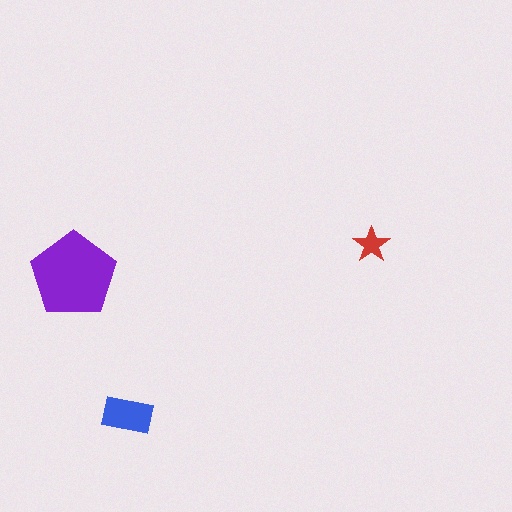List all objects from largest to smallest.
The purple pentagon, the blue rectangle, the red star.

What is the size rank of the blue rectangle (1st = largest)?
2nd.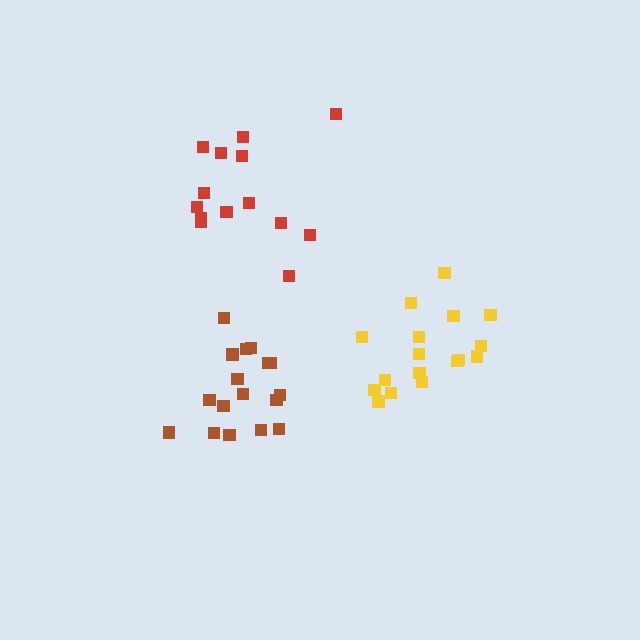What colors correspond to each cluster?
The clusters are colored: brown, yellow, red.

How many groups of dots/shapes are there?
There are 3 groups.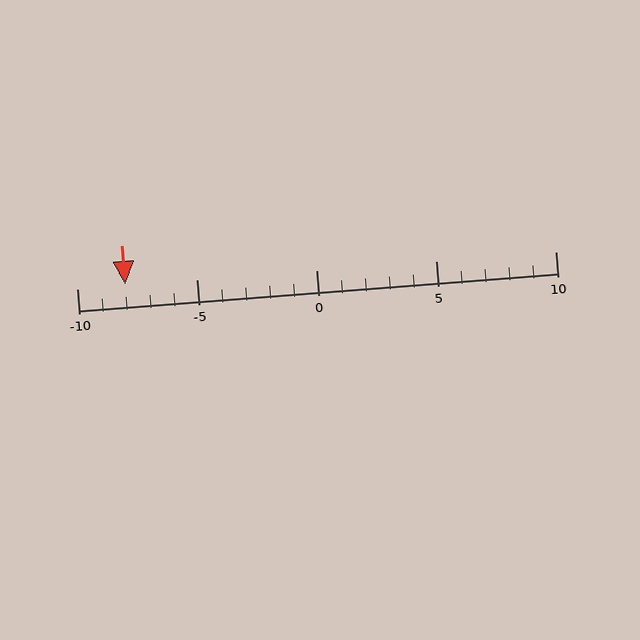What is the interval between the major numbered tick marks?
The major tick marks are spaced 5 units apart.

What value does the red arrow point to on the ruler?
The red arrow points to approximately -8.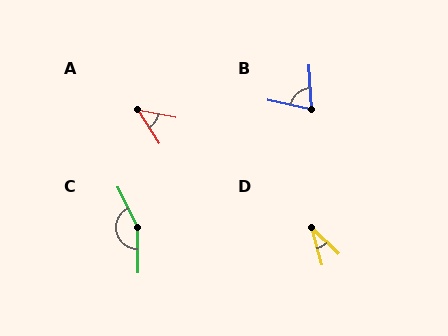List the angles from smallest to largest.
D (31°), A (47°), B (75°), C (154°).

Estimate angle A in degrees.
Approximately 47 degrees.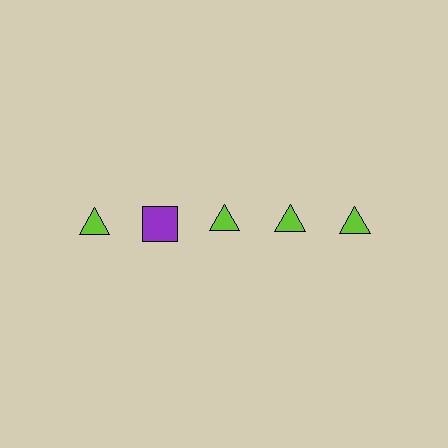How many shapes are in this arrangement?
There are 5 shapes arranged in a grid pattern.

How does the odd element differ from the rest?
It differs in both color (purple instead of lime) and shape (square instead of triangle).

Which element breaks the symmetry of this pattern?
The purple square in the top row, second from left column breaks the symmetry. All other shapes are lime triangles.